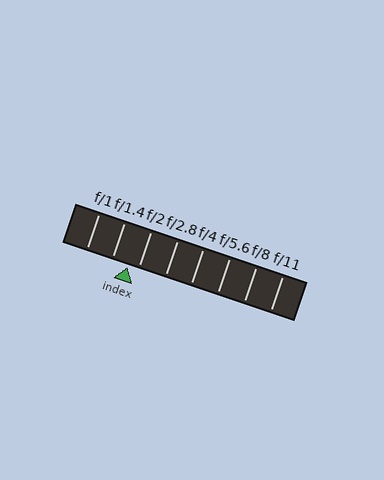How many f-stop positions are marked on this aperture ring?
There are 8 f-stop positions marked.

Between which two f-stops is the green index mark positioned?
The index mark is between f/1.4 and f/2.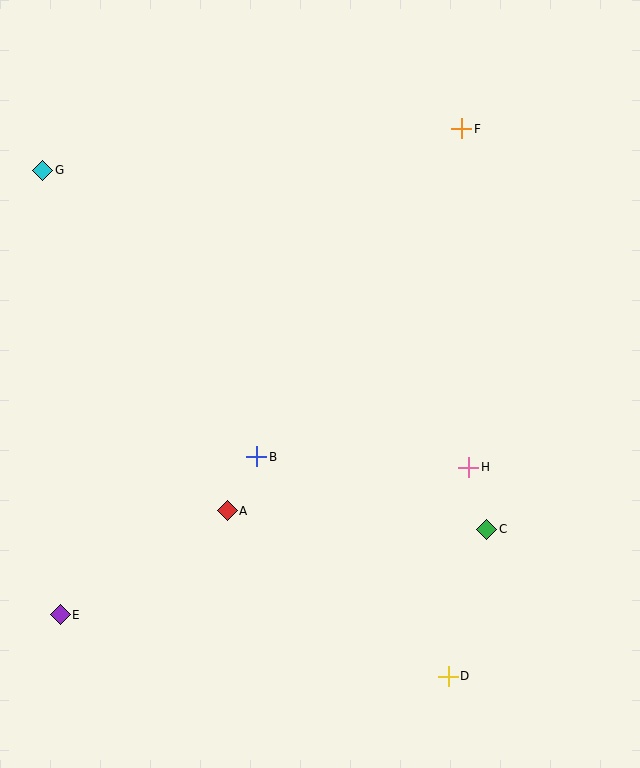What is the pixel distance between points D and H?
The distance between D and H is 210 pixels.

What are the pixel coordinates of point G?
Point G is at (43, 170).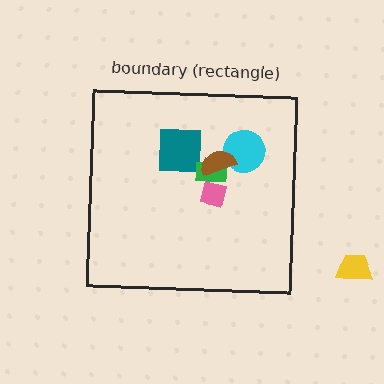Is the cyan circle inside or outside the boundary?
Inside.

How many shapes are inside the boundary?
5 inside, 1 outside.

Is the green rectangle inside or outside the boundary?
Inside.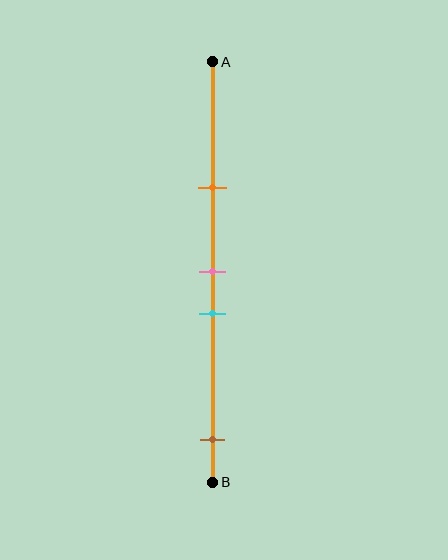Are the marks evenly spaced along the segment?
No, the marks are not evenly spaced.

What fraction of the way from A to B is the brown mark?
The brown mark is approximately 90% (0.9) of the way from A to B.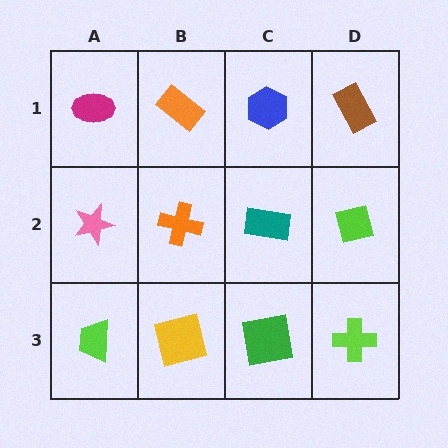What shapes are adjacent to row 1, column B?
An orange cross (row 2, column B), a magenta ellipse (row 1, column A), a blue hexagon (row 1, column C).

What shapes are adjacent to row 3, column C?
A teal rectangle (row 2, column C), a yellow square (row 3, column B), a lime cross (row 3, column D).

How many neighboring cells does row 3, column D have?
2.